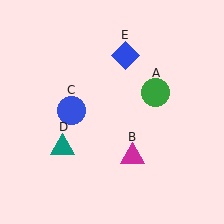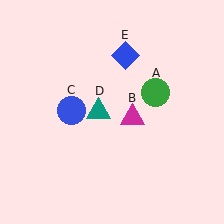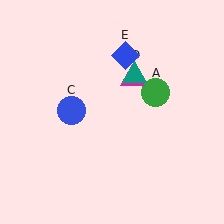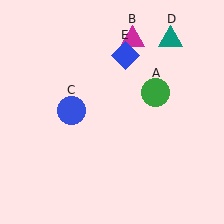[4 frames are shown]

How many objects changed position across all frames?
2 objects changed position: magenta triangle (object B), teal triangle (object D).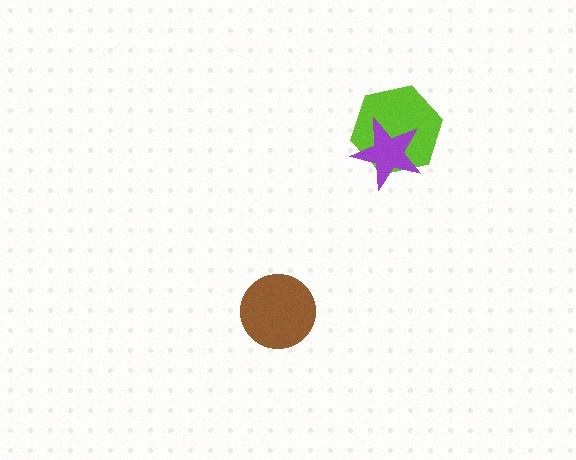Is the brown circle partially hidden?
No, no other shape covers it.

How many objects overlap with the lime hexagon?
1 object overlaps with the lime hexagon.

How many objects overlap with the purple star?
1 object overlaps with the purple star.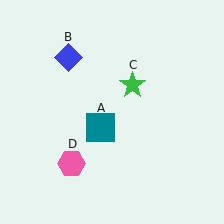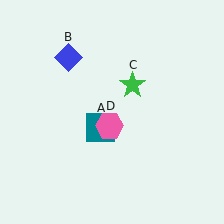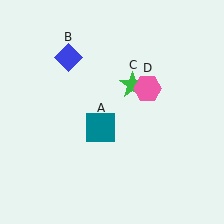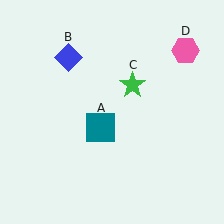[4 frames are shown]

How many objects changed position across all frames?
1 object changed position: pink hexagon (object D).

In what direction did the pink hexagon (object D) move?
The pink hexagon (object D) moved up and to the right.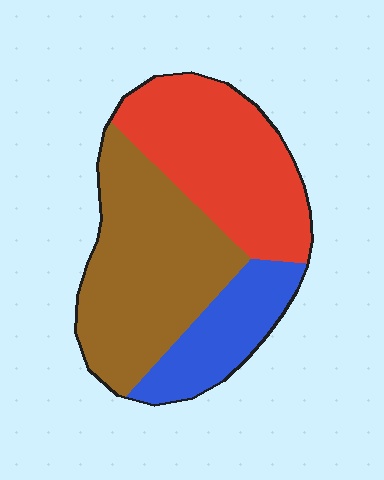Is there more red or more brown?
Brown.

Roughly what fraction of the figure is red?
Red takes up between a quarter and a half of the figure.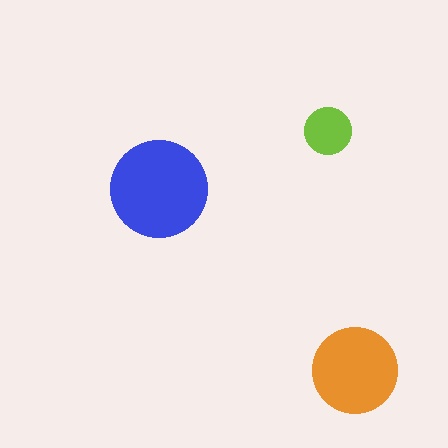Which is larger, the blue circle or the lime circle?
The blue one.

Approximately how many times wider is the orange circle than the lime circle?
About 2 times wider.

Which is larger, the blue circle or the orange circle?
The blue one.